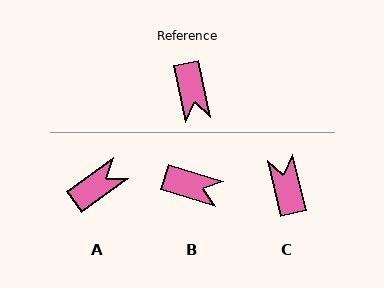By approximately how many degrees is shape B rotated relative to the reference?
Approximately 62 degrees counter-clockwise.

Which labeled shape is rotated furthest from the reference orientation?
C, about 178 degrees away.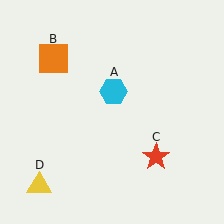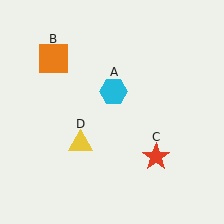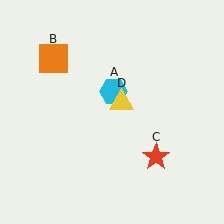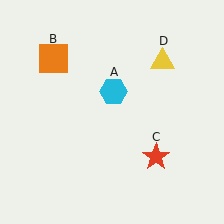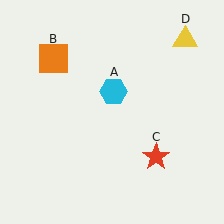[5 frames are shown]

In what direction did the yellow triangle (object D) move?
The yellow triangle (object D) moved up and to the right.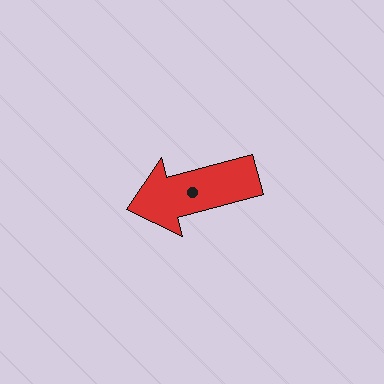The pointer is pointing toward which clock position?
Roughly 8 o'clock.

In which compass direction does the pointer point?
West.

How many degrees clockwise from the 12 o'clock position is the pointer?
Approximately 255 degrees.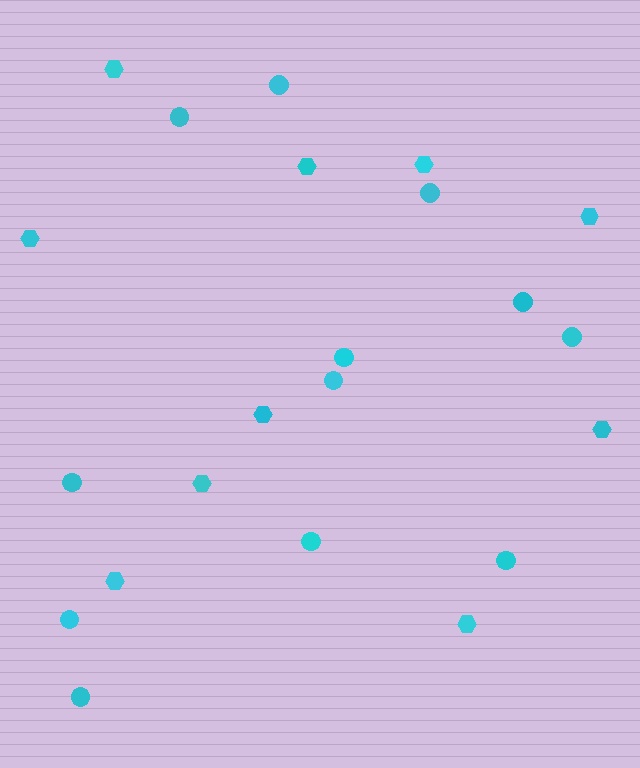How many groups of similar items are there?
There are 2 groups: one group of circles (12) and one group of hexagons (10).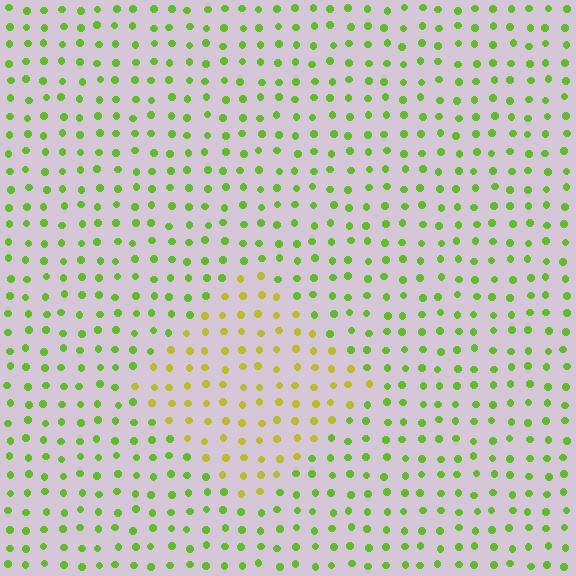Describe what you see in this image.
The image is filled with small lime elements in a uniform arrangement. A diamond-shaped region is visible where the elements are tinted to a slightly different hue, forming a subtle color boundary.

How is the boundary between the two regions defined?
The boundary is defined purely by a slight shift in hue (about 39 degrees). Spacing, size, and orientation are identical on both sides.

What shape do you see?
I see a diamond.